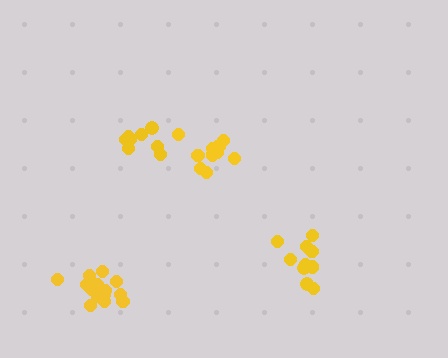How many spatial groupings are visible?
There are 4 spatial groupings.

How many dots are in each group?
Group 1: 11 dots, Group 2: 9 dots, Group 3: 15 dots, Group 4: 10 dots (45 total).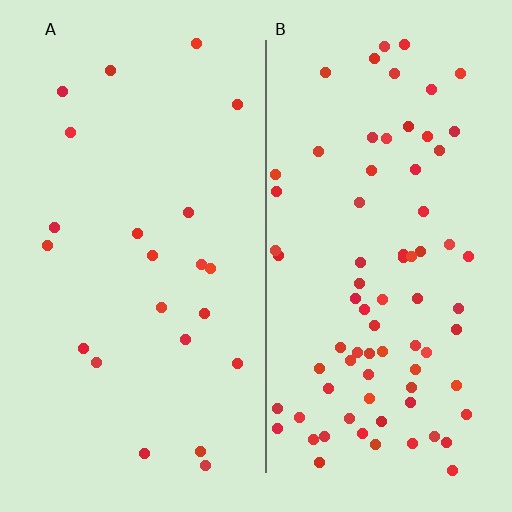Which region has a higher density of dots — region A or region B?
B (the right).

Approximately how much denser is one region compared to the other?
Approximately 3.5× — region B over region A.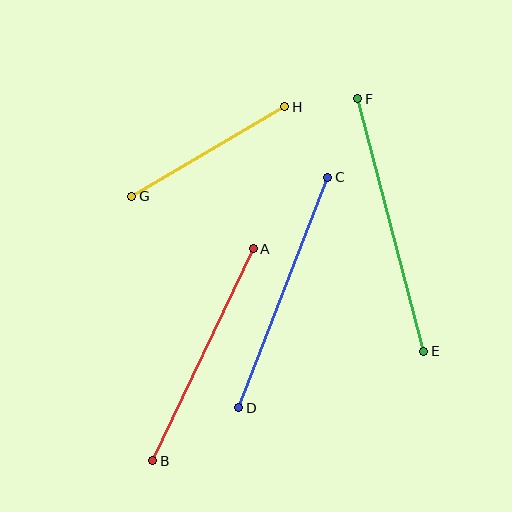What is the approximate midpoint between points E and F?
The midpoint is at approximately (391, 225) pixels.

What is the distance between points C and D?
The distance is approximately 247 pixels.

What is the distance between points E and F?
The distance is approximately 261 pixels.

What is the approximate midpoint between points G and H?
The midpoint is at approximately (208, 151) pixels.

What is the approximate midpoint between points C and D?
The midpoint is at approximately (283, 292) pixels.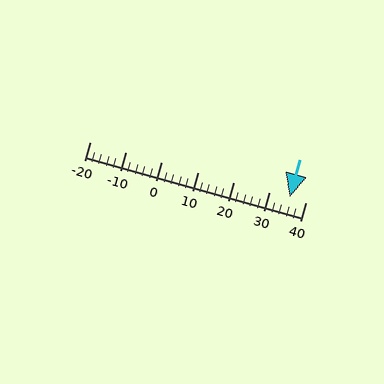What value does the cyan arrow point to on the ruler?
The cyan arrow points to approximately 36.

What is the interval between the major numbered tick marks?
The major tick marks are spaced 10 units apart.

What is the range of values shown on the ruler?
The ruler shows values from -20 to 40.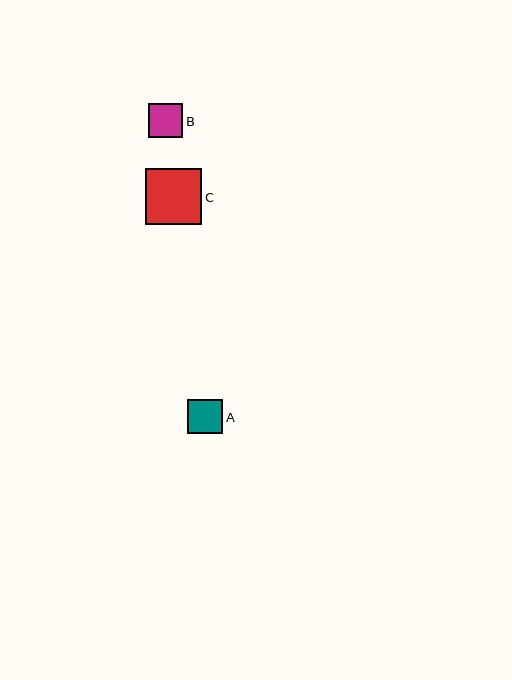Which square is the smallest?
Square B is the smallest with a size of approximately 34 pixels.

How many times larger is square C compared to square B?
Square C is approximately 1.6 times the size of square B.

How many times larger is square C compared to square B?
Square C is approximately 1.6 times the size of square B.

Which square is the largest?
Square C is the largest with a size of approximately 56 pixels.